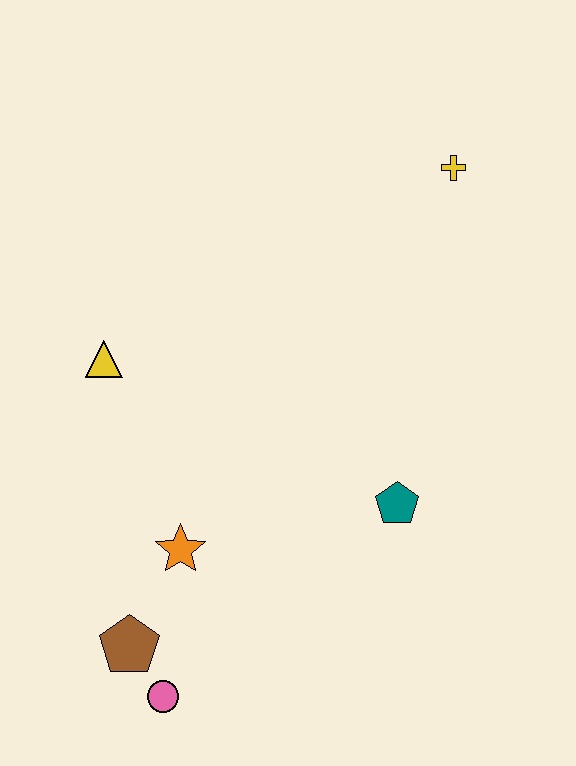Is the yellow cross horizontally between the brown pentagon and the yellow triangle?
No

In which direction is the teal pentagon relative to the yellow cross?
The teal pentagon is below the yellow cross.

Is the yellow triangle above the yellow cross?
No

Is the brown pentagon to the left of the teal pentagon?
Yes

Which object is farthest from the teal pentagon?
The yellow cross is farthest from the teal pentagon.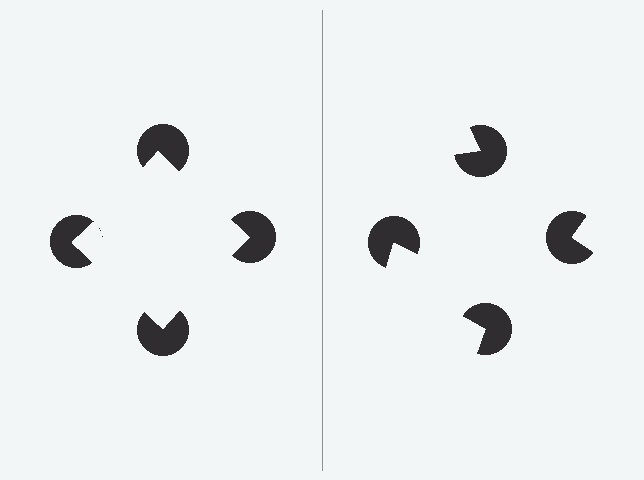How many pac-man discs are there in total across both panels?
8 — 4 on each side.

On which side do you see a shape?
An illusory square appears on the left side. On the right side the wedge cuts are rotated, so no coherent shape forms.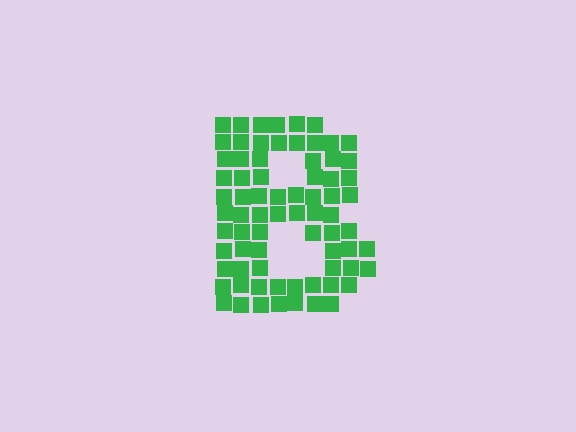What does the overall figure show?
The overall figure shows the letter B.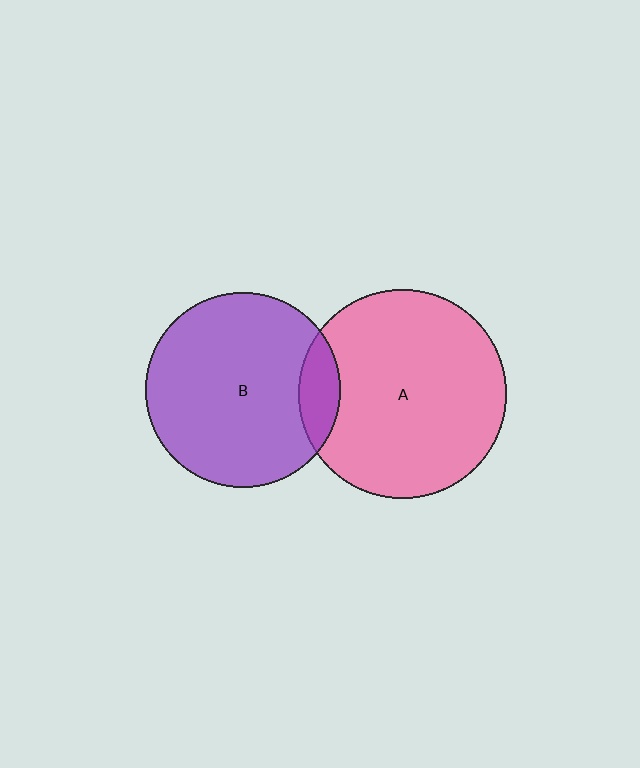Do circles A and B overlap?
Yes.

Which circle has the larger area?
Circle A (pink).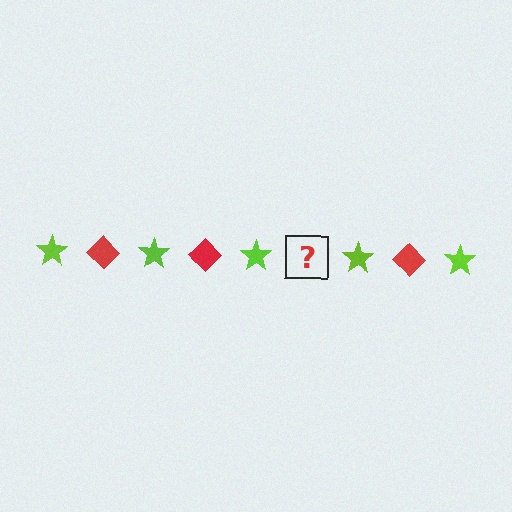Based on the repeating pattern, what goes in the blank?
The blank should be a red diamond.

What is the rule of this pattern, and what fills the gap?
The rule is that the pattern alternates between lime star and red diamond. The gap should be filled with a red diamond.